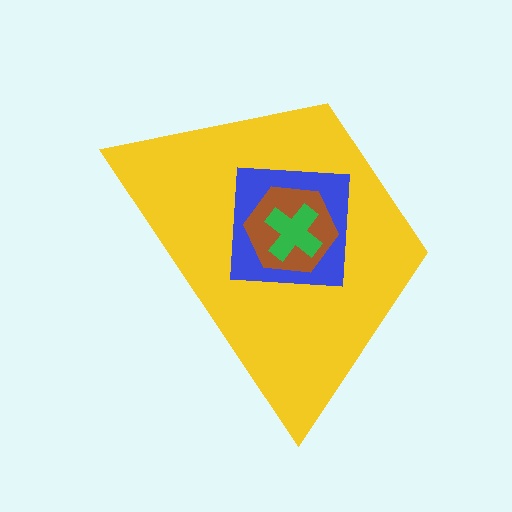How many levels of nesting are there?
4.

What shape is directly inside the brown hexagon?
The green cross.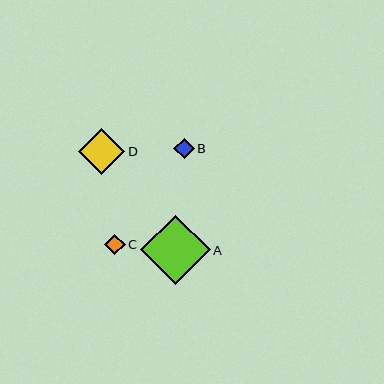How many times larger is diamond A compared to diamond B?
Diamond A is approximately 3.4 times the size of diamond B.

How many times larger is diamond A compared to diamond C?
Diamond A is approximately 3.4 times the size of diamond C.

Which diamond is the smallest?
Diamond B is the smallest with a size of approximately 21 pixels.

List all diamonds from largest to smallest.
From largest to smallest: A, D, C, B.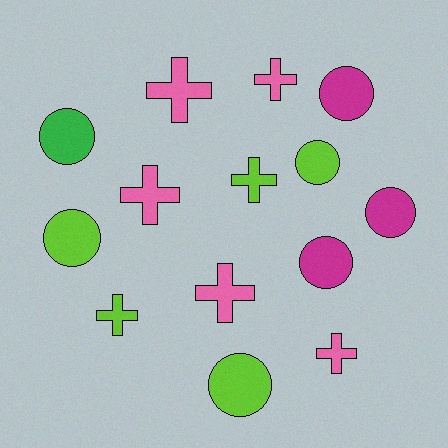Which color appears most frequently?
Pink, with 5 objects.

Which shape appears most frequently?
Cross, with 7 objects.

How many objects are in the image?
There are 14 objects.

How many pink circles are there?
There are no pink circles.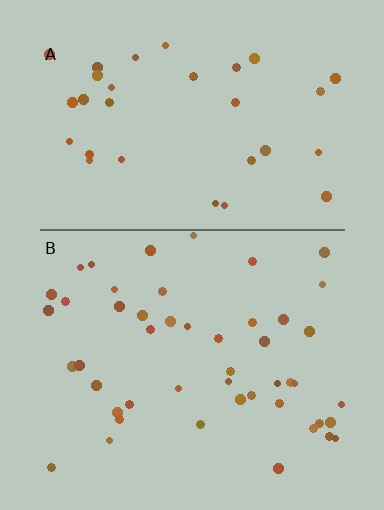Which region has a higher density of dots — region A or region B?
B (the bottom).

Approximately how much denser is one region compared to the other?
Approximately 1.5× — region B over region A.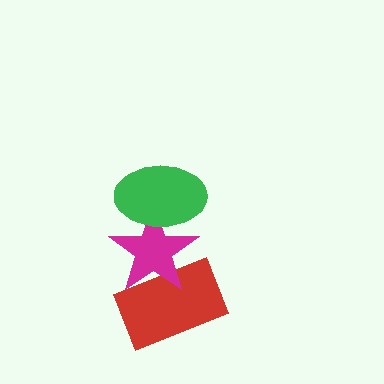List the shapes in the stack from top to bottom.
From top to bottom: the green ellipse, the magenta star, the red rectangle.